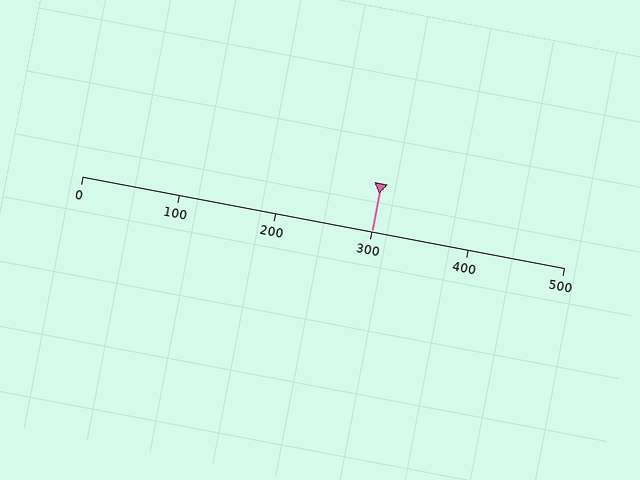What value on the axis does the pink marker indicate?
The marker indicates approximately 300.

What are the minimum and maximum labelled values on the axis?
The axis runs from 0 to 500.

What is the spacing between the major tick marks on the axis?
The major ticks are spaced 100 apart.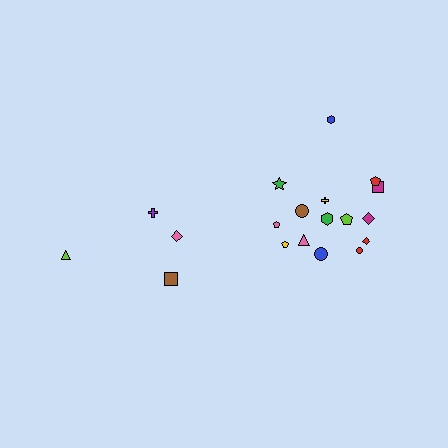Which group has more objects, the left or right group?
The right group.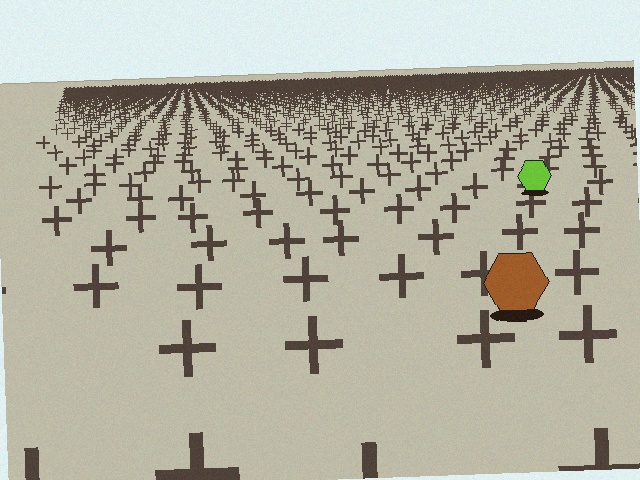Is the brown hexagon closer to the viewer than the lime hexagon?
Yes. The brown hexagon is closer — you can tell from the texture gradient: the ground texture is coarser near it.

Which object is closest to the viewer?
The brown hexagon is closest. The texture marks near it are larger and more spread out.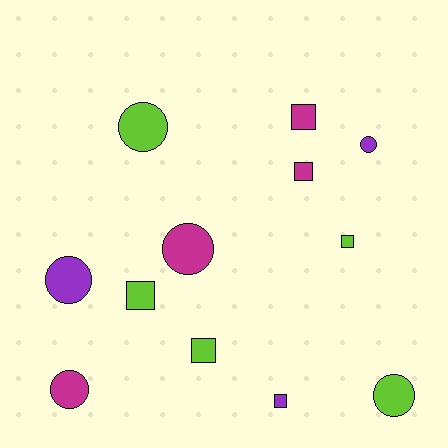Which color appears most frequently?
Lime, with 5 objects.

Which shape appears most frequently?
Square, with 6 objects.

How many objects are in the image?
There are 12 objects.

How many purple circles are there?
There are 2 purple circles.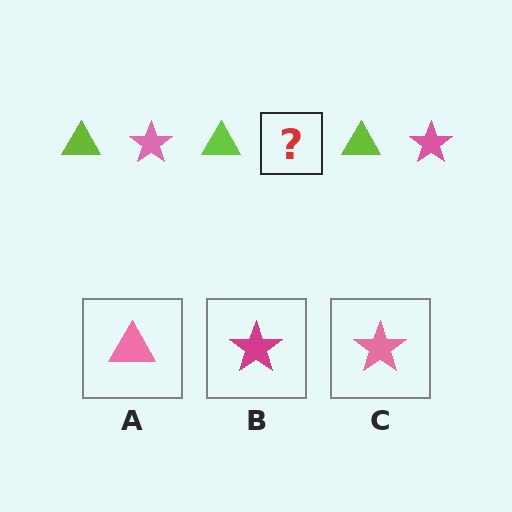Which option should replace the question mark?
Option C.